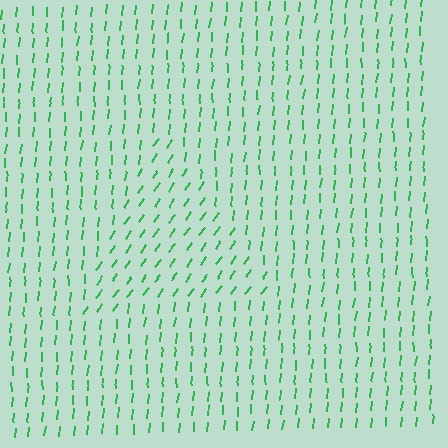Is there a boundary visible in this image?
Yes, there is a texture boundary formed by a change in line orientation.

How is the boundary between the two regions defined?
The boundary is defined purely by a change in line orientation (approximately 30 degrees difference). All lines are the same color and thickness.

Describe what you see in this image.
The image is filled with small green line segments. A triangle region in the image has lines oriented differently from the surrounding lines, creating a visible texture boundary.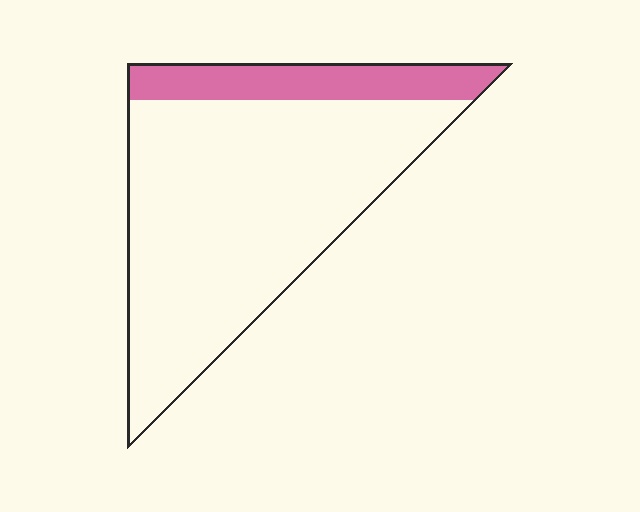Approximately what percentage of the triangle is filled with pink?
Approximately 20%.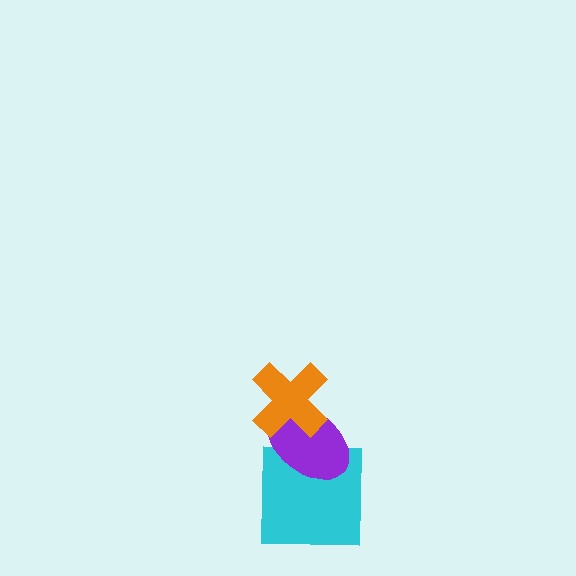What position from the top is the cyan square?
The cyan square is 3rd from the top.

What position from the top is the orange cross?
The orange cross is 1st from the top.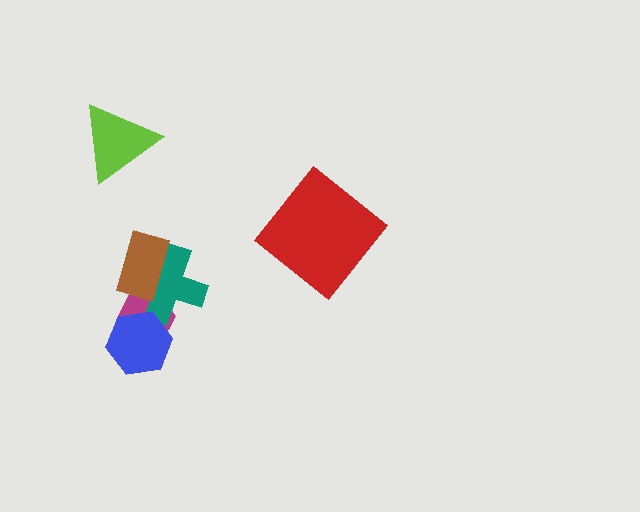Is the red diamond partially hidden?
No, no other shape covers it.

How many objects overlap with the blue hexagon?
2 objects overlap with the blue hexagon.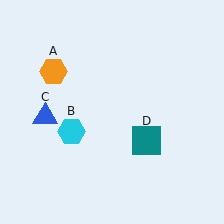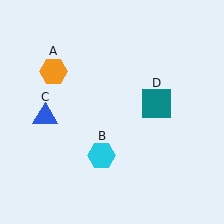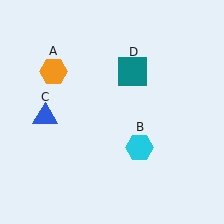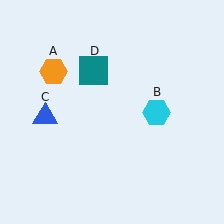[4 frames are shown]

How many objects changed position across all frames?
2 objects changed position: cyan hexagon (object B), teal square (object D).